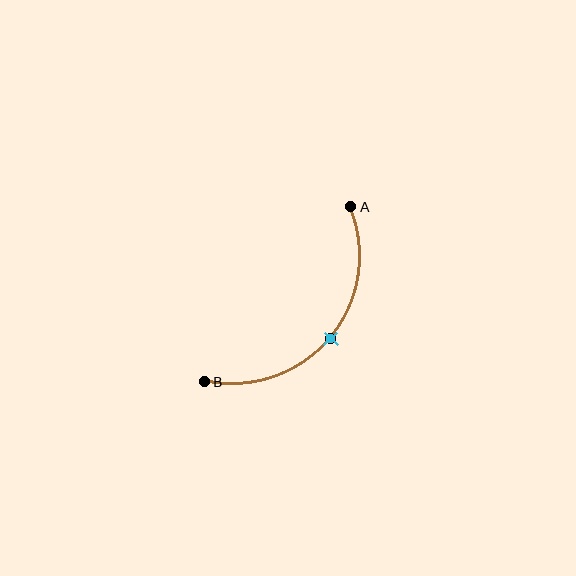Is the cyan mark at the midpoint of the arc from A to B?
Yes. The cyan mark lies on the arc at equal arc-length from both A and B — it is the arc midpoint.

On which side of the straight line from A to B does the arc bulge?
The arc bulges below and to the right of the straight line connecting A and B.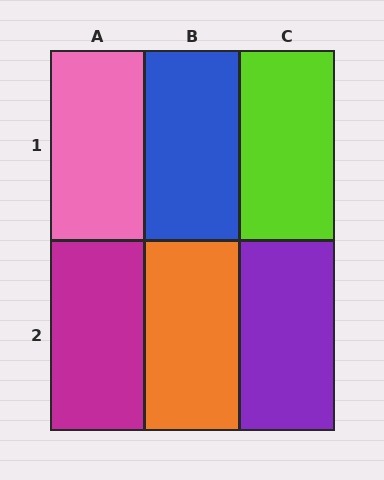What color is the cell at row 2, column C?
Purple.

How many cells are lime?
1 cell is lime.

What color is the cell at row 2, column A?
Magenta.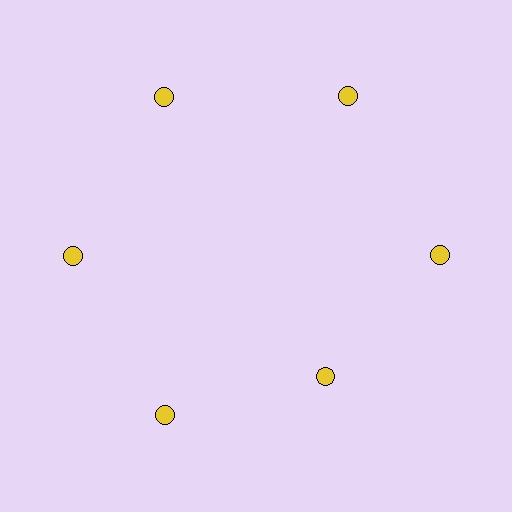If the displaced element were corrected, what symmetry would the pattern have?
It would have 6-fold rotational symmetry — the pattern would map onto itself every 60 degrees.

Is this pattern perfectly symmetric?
No. The 6 yellow circles are arranged in a ring, but one element near the 5 o'clock position is pulled inward toward the center, breaking the 6-fold rotational symmetry.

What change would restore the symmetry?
The symmetry would be restored by moving it outward, back onto the ring so that all 6 circles sit at equal angles and equal distance from the center.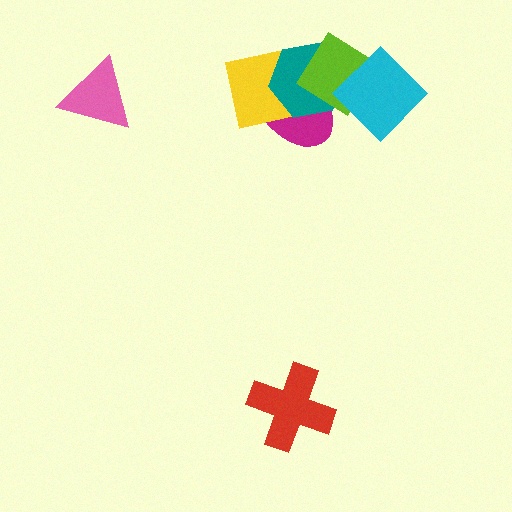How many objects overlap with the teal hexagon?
4 objects overlap with the teal hexagon.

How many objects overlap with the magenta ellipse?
3 objects overlap with the magenta ellipse.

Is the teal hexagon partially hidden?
Yes, it is partially covered by another shape.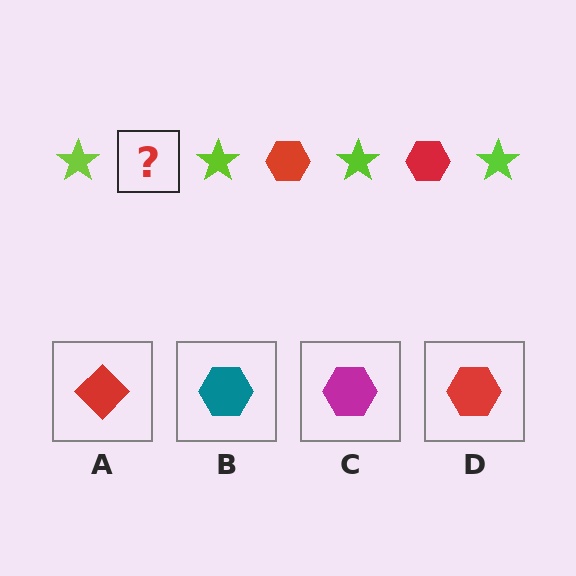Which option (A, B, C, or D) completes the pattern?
D.